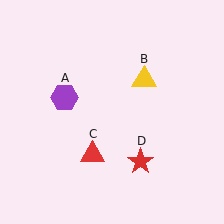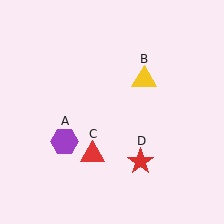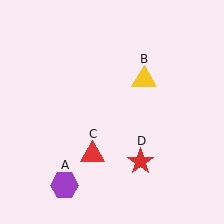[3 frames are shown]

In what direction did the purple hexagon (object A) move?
The purple hexagon (object A) moved down.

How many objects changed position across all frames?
1 object changed position: purple hexagon (object A).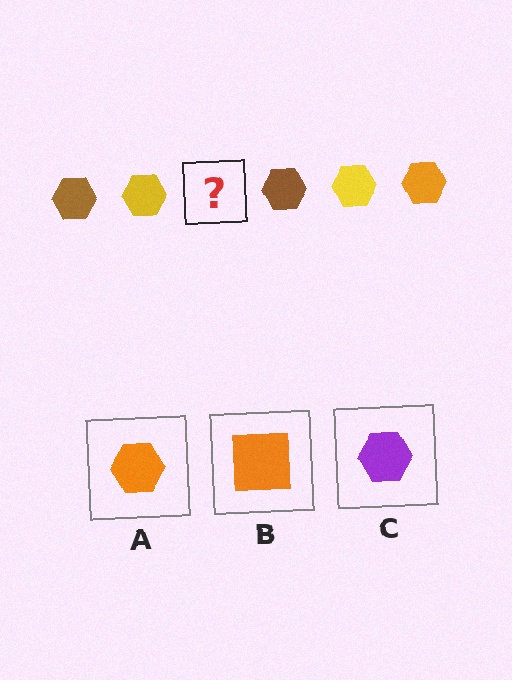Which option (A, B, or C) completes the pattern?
A.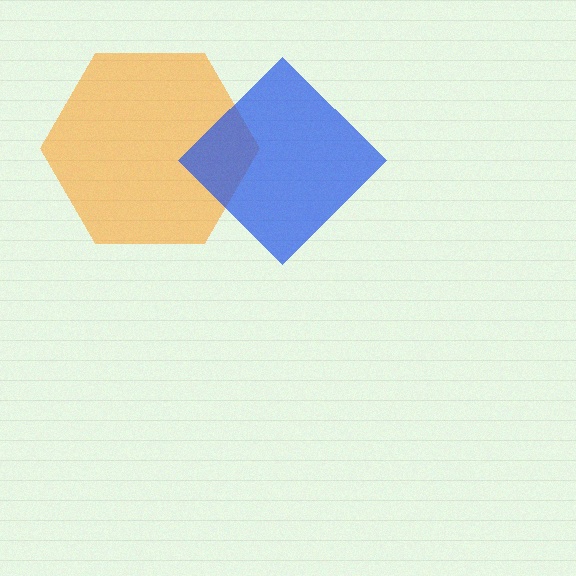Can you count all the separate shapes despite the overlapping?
Yes, there are 2 separate shapes.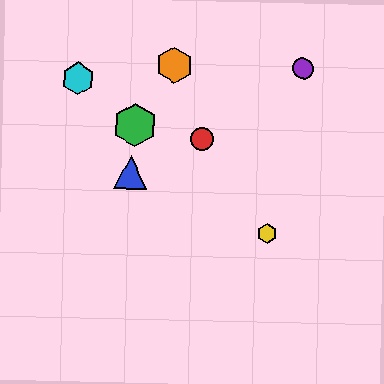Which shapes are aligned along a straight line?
The green hexagon, the yellow hexagon, the cyan hexagon are aligned along a straight line.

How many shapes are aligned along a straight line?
3 shapes (the green hexagon, the yellow hexagon, the cyan hexagon) are aligned along a straight line.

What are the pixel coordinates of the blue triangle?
The blue triangle is at (131, 172).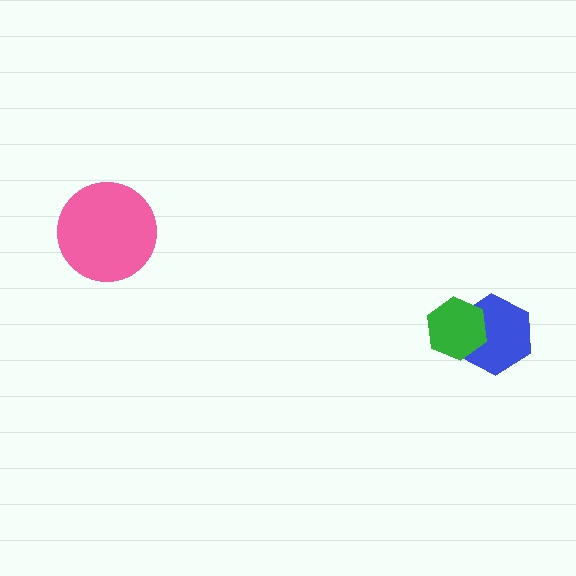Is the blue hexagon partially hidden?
Yes, it is partially covered by another shape.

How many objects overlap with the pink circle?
0 objects overlap with the pink circle.